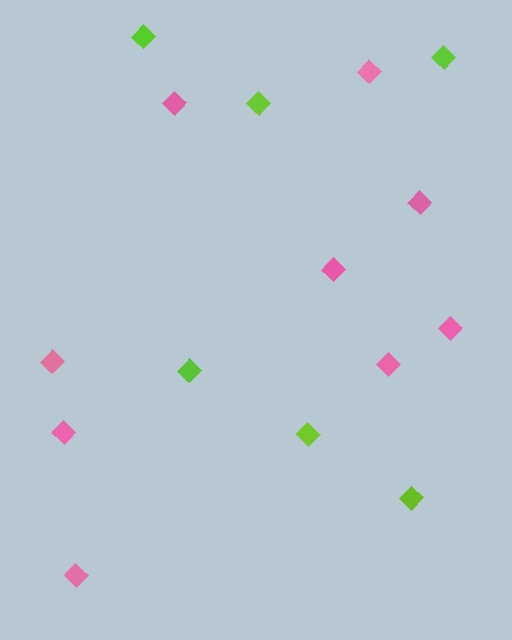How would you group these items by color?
There are 2 groups: one group of pink diamonds (9) and one group of lime diamonds (6).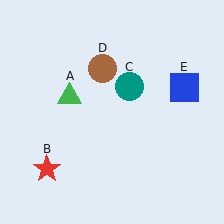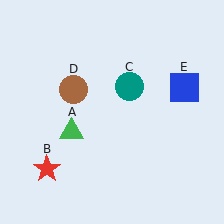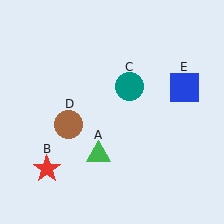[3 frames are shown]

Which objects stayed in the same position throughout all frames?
Red star (object B) and teal circle (object C) and blue square (object E) remained stationary.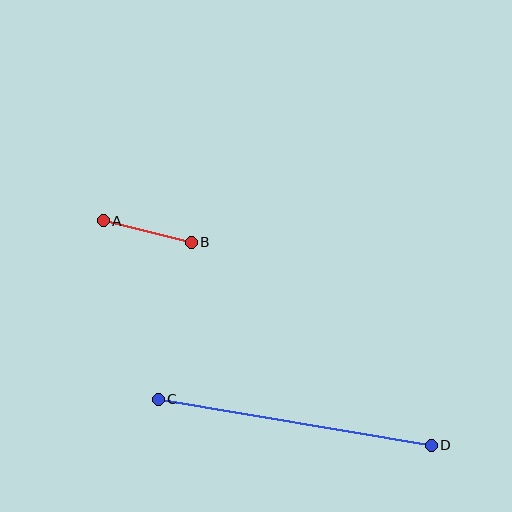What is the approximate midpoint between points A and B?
The midpoint is at approximately (147, 231) pixels.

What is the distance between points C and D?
The distance is approximately 277 pixels.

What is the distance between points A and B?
The distance is approximately 90 pixels.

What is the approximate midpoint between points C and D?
The midpoint is at approximately (295, 422) pixels.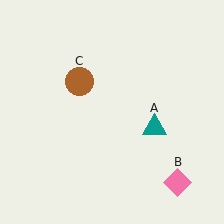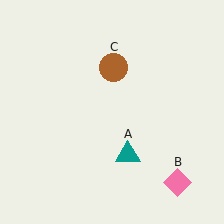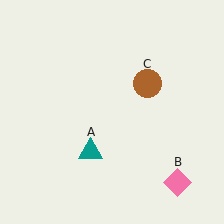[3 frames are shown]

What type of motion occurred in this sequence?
The teal triangle (object A), brown circle (object C) rotated clockwise around the center of the scene.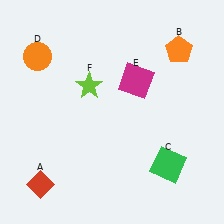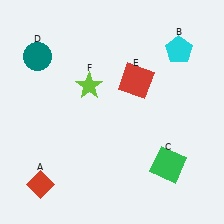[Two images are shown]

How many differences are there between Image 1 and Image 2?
There are 3 differences between the two images.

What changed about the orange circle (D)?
In Image 1, D is orange. In Image 2, it changed to teal.